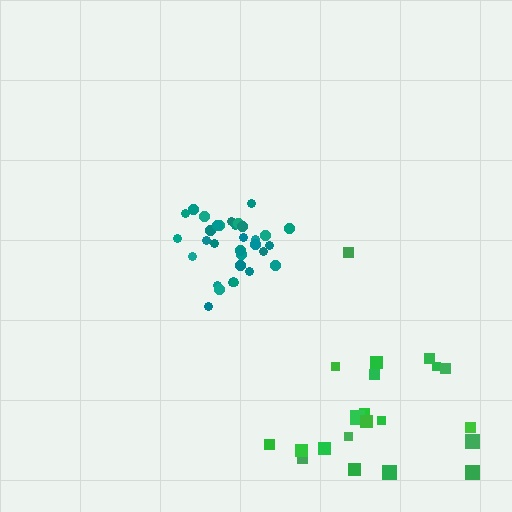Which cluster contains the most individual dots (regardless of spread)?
Teal (34).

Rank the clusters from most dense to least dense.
teal, green.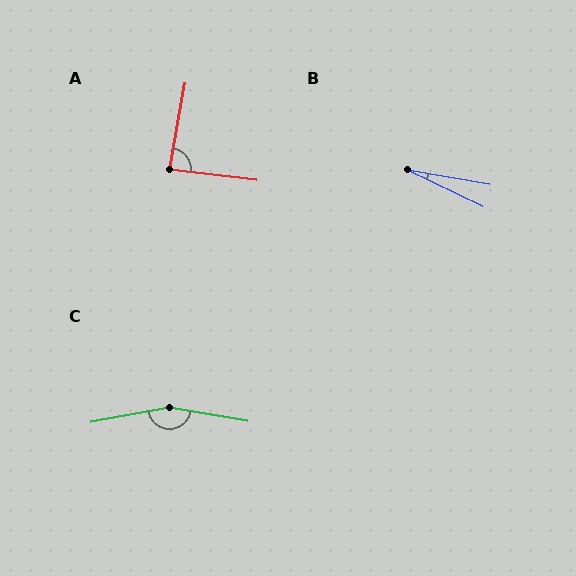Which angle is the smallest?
B, at approximately 15 degrees.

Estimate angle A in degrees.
Approximately 87 degrees.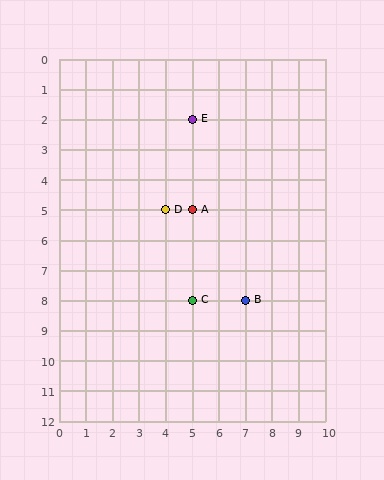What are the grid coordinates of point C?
Point C is at grid coordinates (5, 8).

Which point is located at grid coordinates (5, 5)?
Point A is at (5, 5).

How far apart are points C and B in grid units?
Points C and B are 2 columns apart.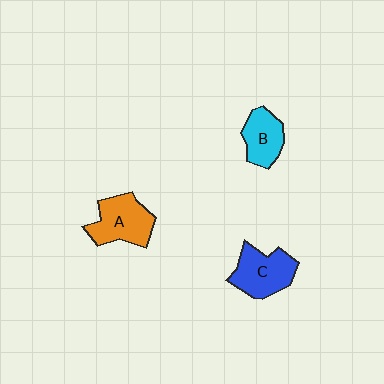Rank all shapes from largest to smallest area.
From largest to smallest: A (orange), C (blue), B (cyan).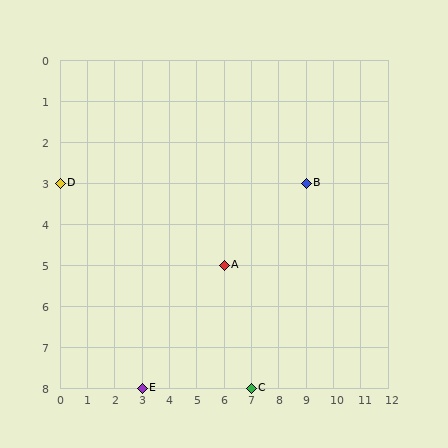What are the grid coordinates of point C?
Point C is at grid coordinates (7, 8).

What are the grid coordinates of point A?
Point A is at grid coordinates (6, 5).